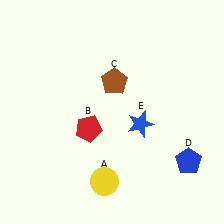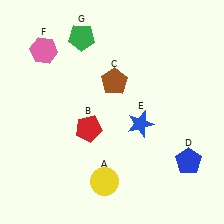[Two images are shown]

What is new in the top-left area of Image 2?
A pink hexagon (F) was added in the top-left area of Image 2.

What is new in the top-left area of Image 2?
A green pentagon (G) was added in the top-left area of Image 2.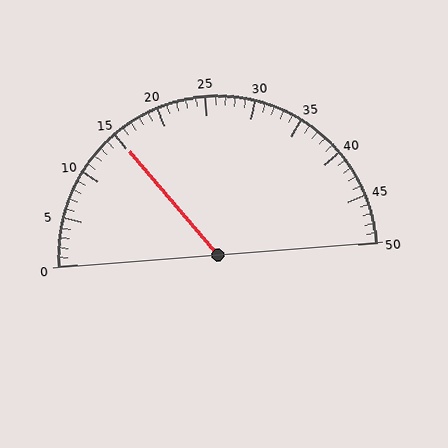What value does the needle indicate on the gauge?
The needle indicates approximately 15.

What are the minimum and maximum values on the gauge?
The gauge ranges from 0 to 50.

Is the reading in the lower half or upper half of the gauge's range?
The reading is in the lower half of the range (0 to 50).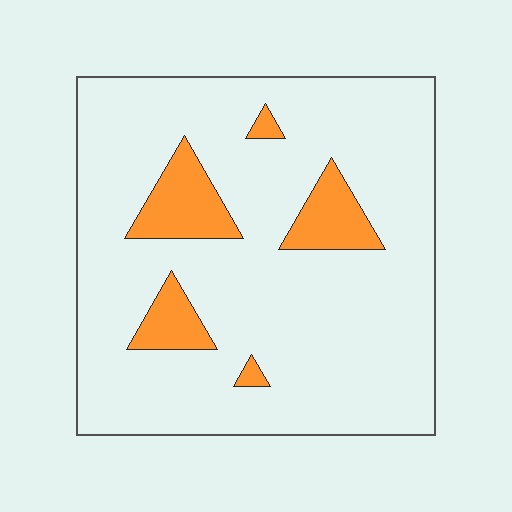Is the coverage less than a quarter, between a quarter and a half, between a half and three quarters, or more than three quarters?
Less than a quarter.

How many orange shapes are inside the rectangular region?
5.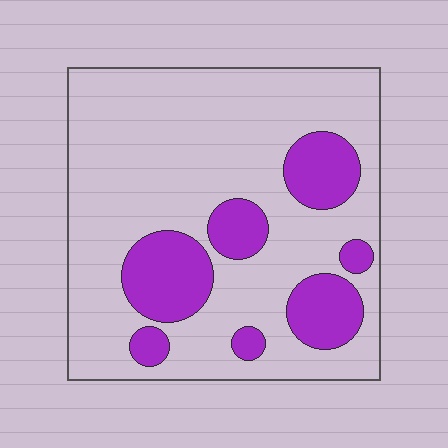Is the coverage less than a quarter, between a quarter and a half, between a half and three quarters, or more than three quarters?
Less than a quarter.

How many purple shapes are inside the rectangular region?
7.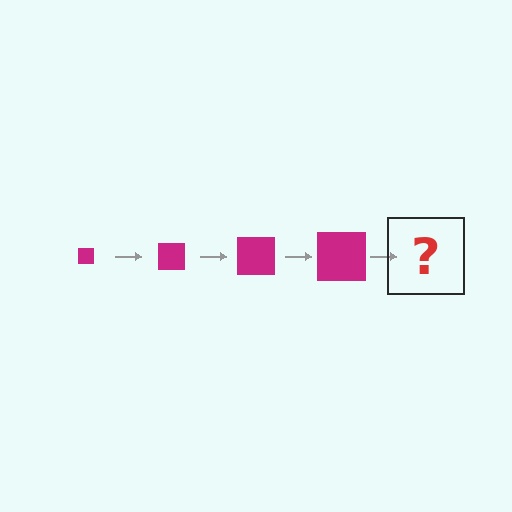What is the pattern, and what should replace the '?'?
The pattern is that the square gets progressively larger each step. The '?' should be a magenta square, larger than the previous one.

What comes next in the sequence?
The next element should be a magenta square, larger than the previous one.